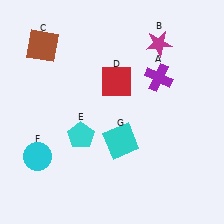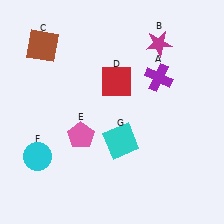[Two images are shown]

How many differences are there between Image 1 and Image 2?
There is 1 difference between the two images.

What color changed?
The pentagon (E) changed from cyan in Image 1 to pink in Image 2.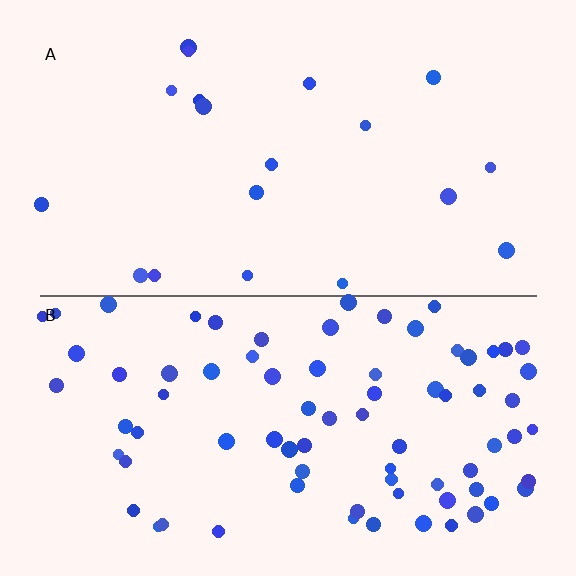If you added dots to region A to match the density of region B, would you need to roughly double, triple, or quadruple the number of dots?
Approximately quadruple.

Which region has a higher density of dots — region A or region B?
B (the bottom).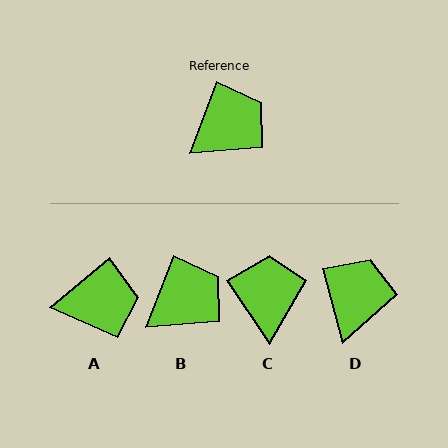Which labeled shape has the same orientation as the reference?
B.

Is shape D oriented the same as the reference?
No, it is off by about 36 degrees.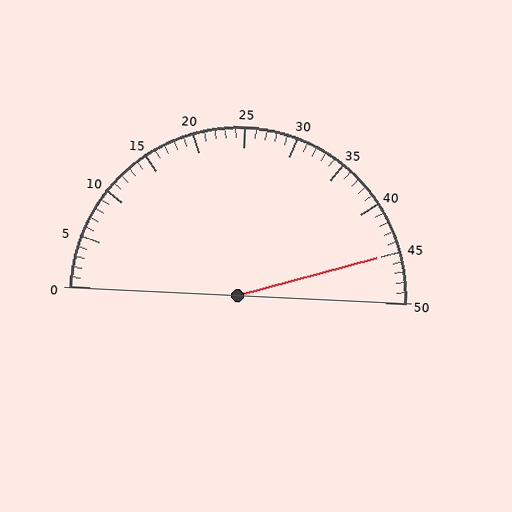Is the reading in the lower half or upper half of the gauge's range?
The reading is in the upper half of the range (0 to 50).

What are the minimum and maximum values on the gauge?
The gauge ranges from 0 to 50.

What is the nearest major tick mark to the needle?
The nearest major tick mark is 45.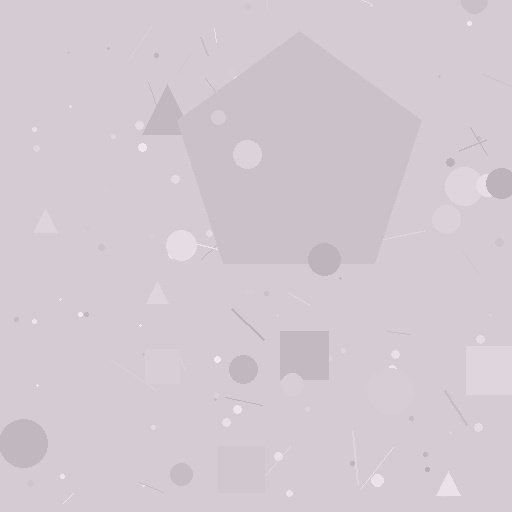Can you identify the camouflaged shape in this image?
The camouflaged shape is a pentagon.